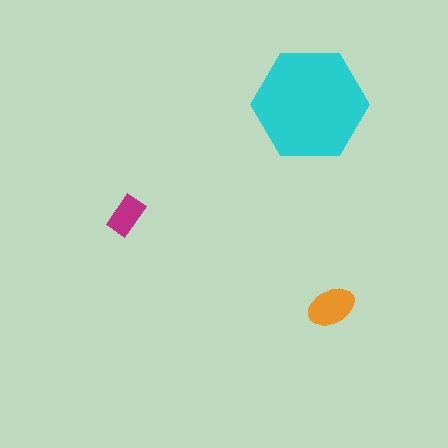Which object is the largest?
The cyan hexagon.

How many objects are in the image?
There are 3 objects in the image.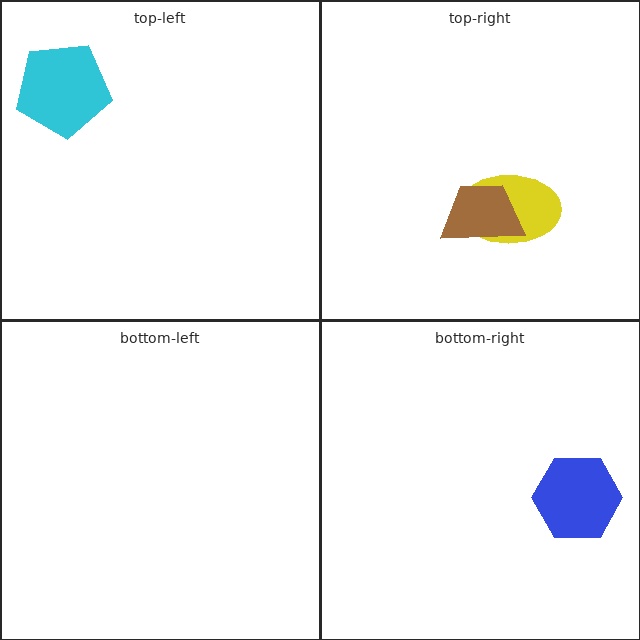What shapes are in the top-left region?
The cyan pentagon.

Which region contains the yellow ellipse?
The top-right region.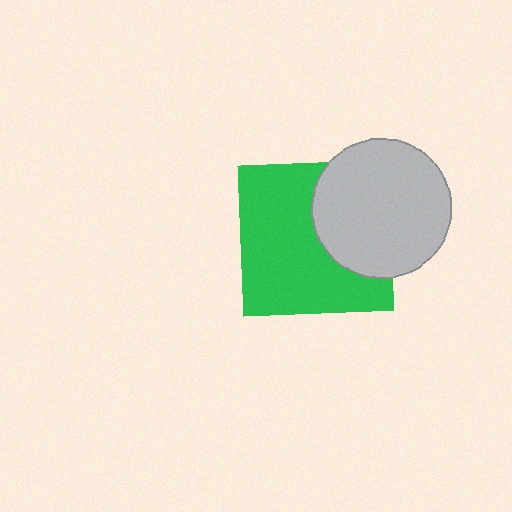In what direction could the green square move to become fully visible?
The green square could move left. That would shift it out from behind the light gray circle entirely.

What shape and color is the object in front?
The object in front is a light gray circle.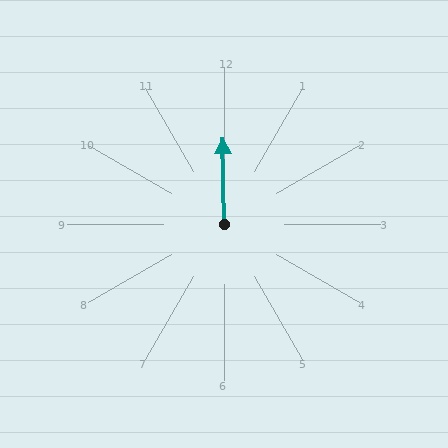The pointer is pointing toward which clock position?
Roughly 12 o'clock.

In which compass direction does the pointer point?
North.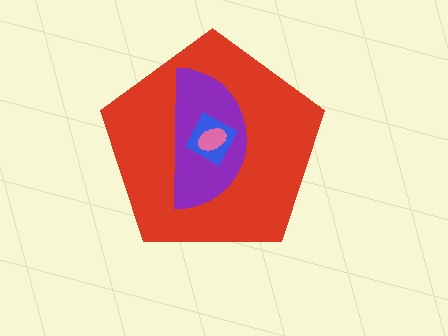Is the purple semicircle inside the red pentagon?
Yes.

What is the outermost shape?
The red pentagon.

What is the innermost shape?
The pink ellipse.